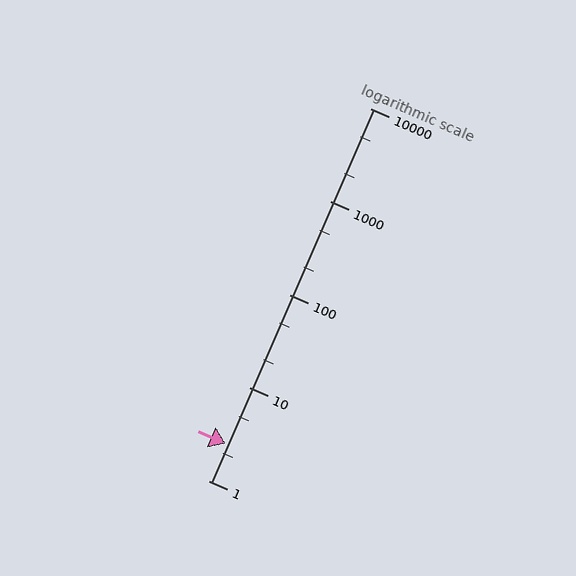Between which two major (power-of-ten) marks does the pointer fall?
The pointer is between 1 and 10.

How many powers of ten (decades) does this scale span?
The scale spans 4 decades, from 1 to 10000.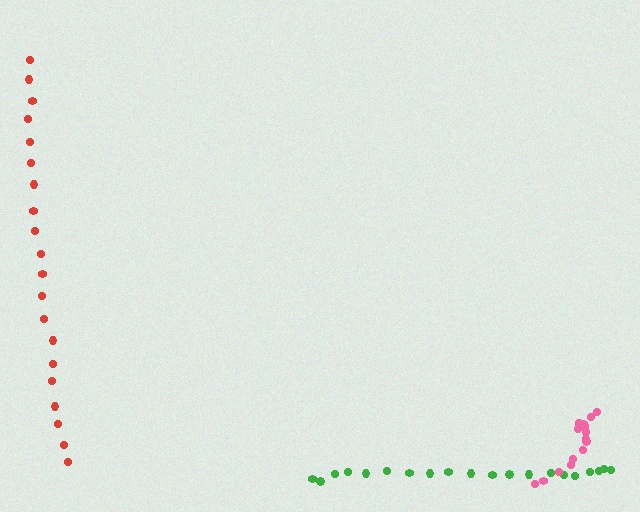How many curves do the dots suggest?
There are 3 distinct paths.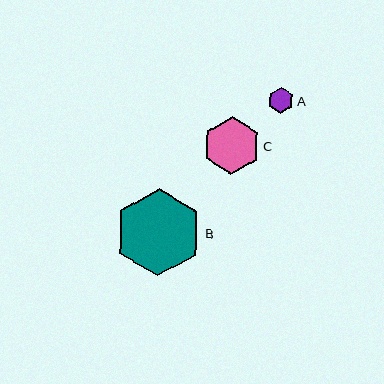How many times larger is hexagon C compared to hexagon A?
Hexagon C is approximately 2.2 times the size of hexagon A.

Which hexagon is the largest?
Hexagon B is the largest with a size of approximately 88 pixels.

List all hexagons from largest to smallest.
From largest to smallest: B, C, A.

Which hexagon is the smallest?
Hexagon A is the smallest with a size of approximately 26 pixels.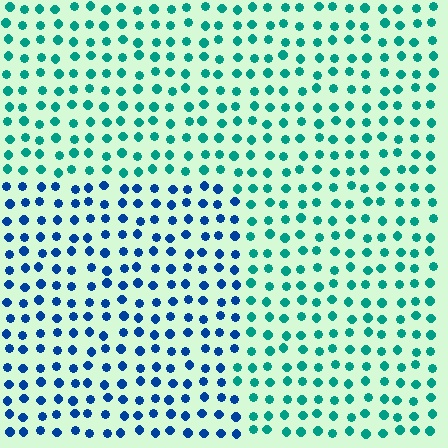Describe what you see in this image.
The image is filled with small teal elements in a uniform arrangement. A rectangle-shaped region is visible where the elements are tinted to a slightly different hue, forming a subtle color boundary.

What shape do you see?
I see a rectangle.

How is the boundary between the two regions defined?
The boundary is defined purely by a slight shift in hue (about 45 degrees). Spacing, size, and orientation are identical on both sides.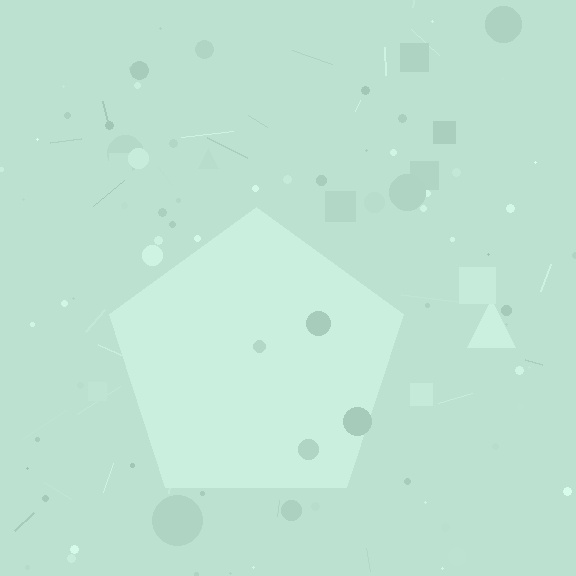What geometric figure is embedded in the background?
A pentagon is embedded in the background.